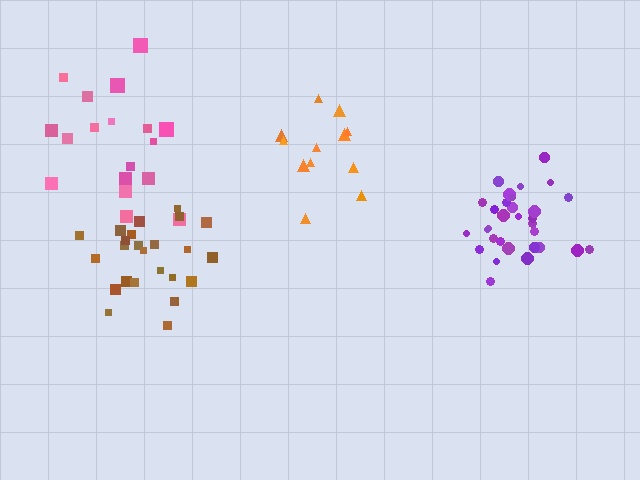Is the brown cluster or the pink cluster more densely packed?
Brown.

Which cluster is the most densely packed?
Purple.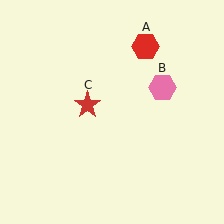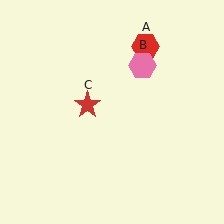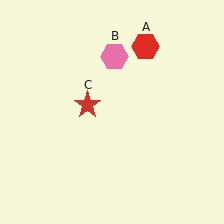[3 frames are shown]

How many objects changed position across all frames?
1 object changed position: pink hexagon (object B).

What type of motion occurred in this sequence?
The pink hexagon (object B) rotated counterclockwise around the center of the scene.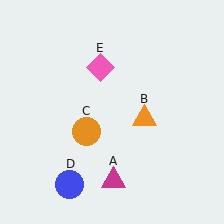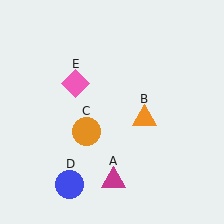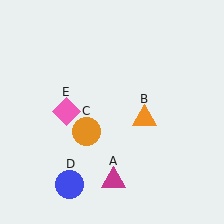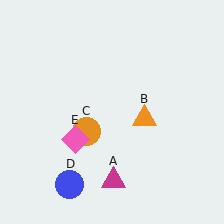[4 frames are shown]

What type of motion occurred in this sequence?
The pink diamond (object E) rotated counterclockwise around the center of the scene.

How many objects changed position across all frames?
1 object changed position: pink diamond (object E).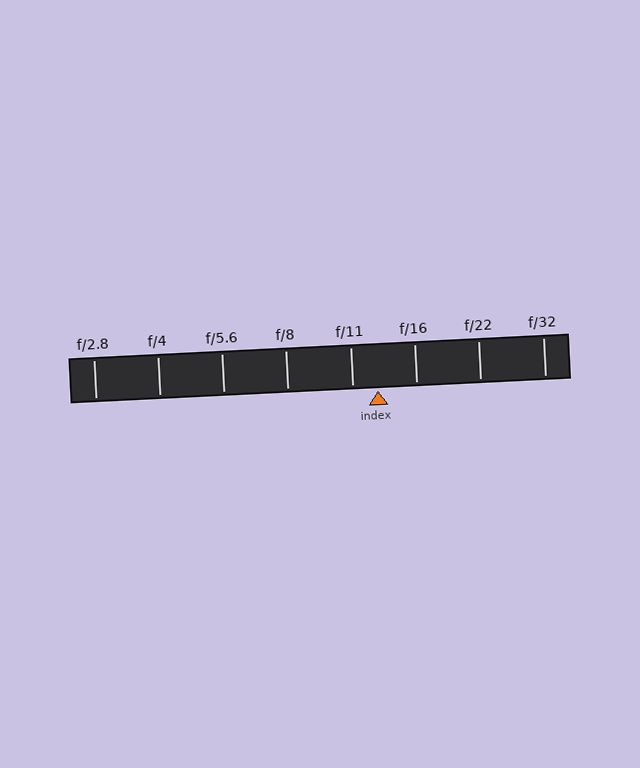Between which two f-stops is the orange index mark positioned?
The index mark is between f/11 and f/16.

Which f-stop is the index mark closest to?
The index mark is closest to f/11.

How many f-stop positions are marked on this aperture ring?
There are 8 f-stop positions marked.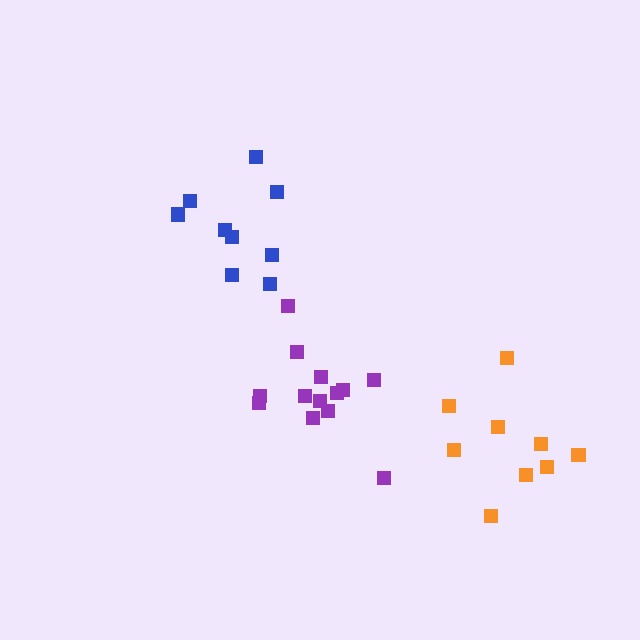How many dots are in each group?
Group 1: 13 dots, Group 2: 9 dots, Group 3: 10 dots (32 total).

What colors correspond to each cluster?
The clusters are colored: purple, blue, orange.